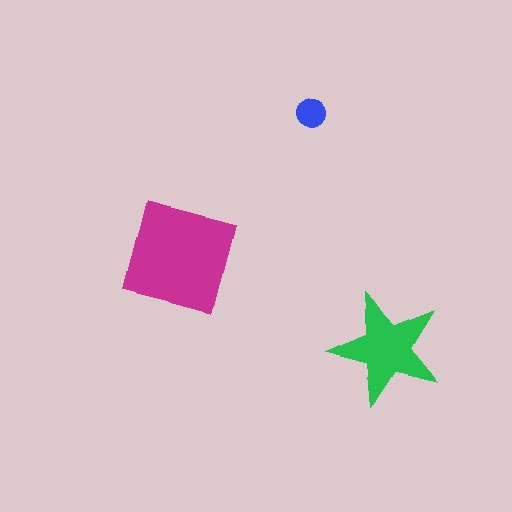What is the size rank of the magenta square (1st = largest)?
1st.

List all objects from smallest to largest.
The blue circle, the green star, the magenta square.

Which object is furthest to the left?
The magenta square is leftmost.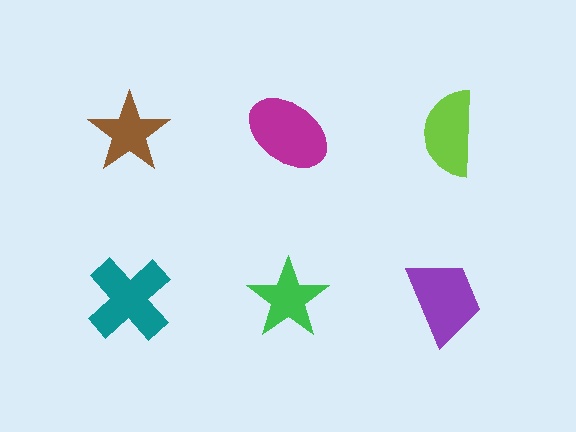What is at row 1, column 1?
A brown star.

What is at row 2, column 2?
A green star.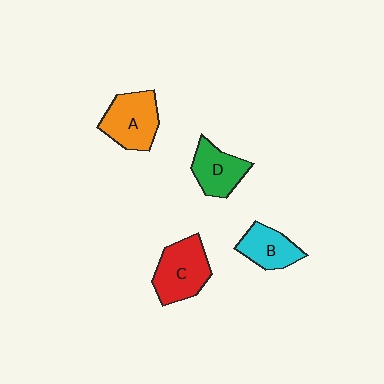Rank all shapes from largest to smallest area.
From largest to smallest: C (red), A (orange), D (green), B (cyan).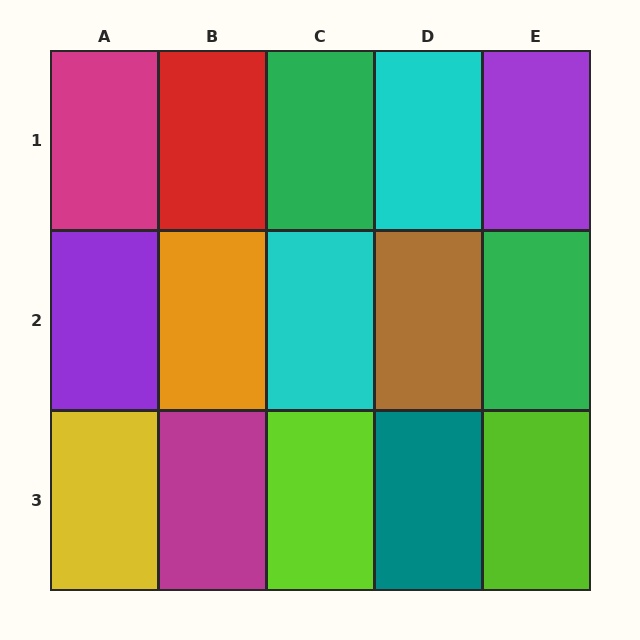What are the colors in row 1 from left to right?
Magenta, red, green, cyan, purple.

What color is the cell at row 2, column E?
Green.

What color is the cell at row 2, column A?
Purple.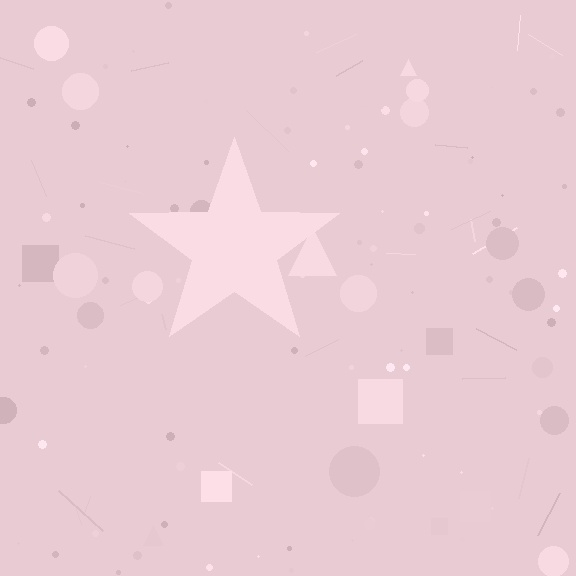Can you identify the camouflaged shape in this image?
The camouflaged shape is a star.